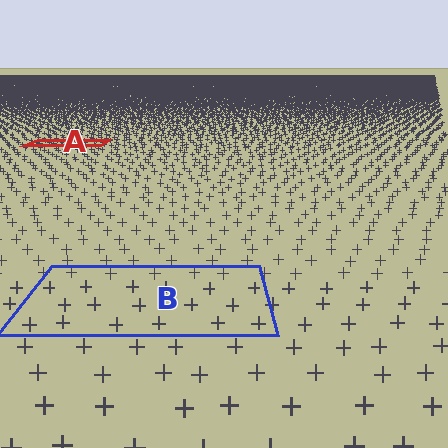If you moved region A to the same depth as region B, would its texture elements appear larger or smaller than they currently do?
They would appear larger. At a closer depth, the same texture elements are projected at a bigger on-screen size.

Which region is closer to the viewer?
Region B is closer. The texture elements there are larger and more spread out.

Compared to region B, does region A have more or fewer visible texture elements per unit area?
Region A has more texture elements per unit area — they are packed more densely because it is farther away.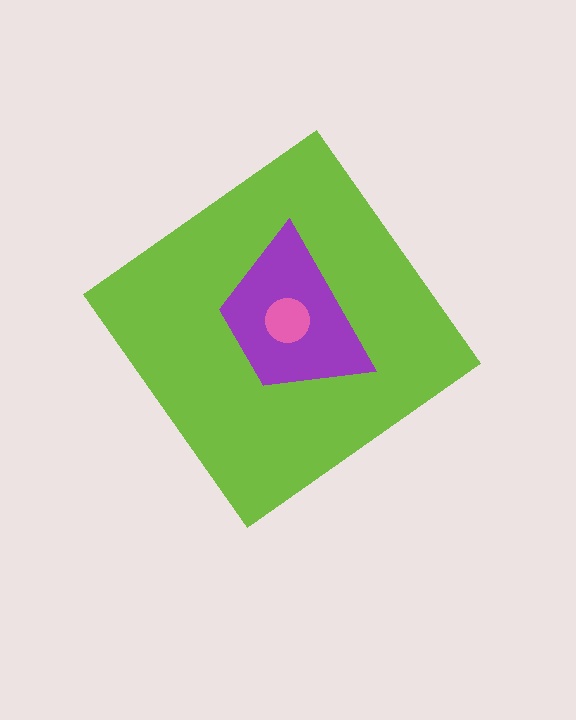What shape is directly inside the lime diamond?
The purple trapezoid.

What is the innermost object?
The pink circle.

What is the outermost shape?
The lime diamond.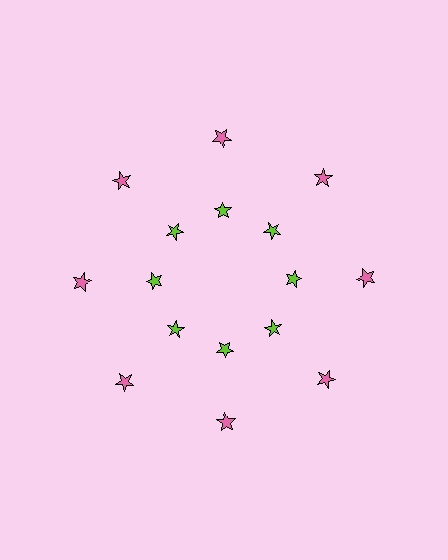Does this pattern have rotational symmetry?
Yes, this pattern has 8-fold rotational symmetry. It looks the same after rotating 45 degrees around the center.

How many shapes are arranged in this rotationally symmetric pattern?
There are 16 shapes, arranged in 8 groups of 2.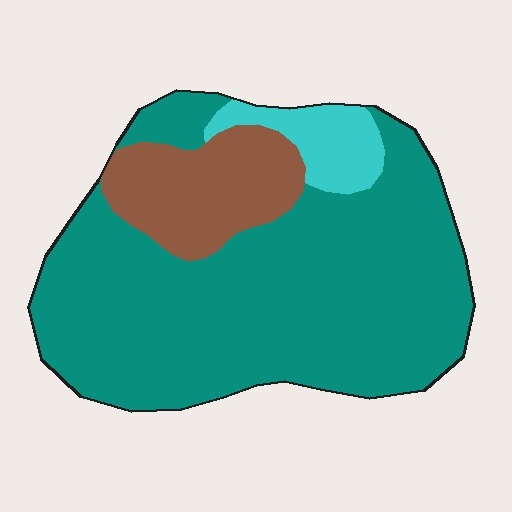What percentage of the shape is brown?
Brown takes up about one sixth (1/6) of the shape.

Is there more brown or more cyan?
Brown.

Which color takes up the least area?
Cyan, at roughly 10%.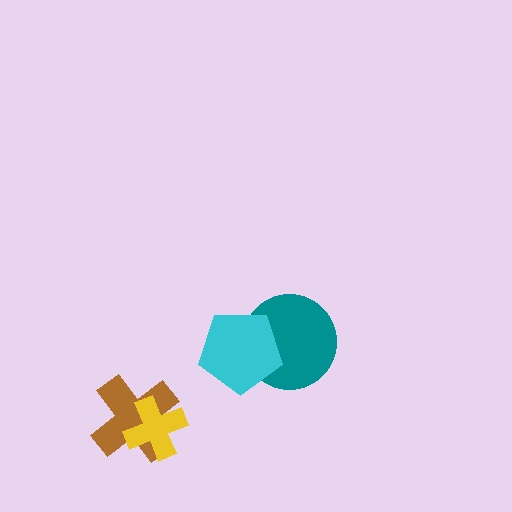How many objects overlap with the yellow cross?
1 object overlaps with the yellow cross.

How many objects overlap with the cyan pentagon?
1 object overlaps with the cyan pentagon.